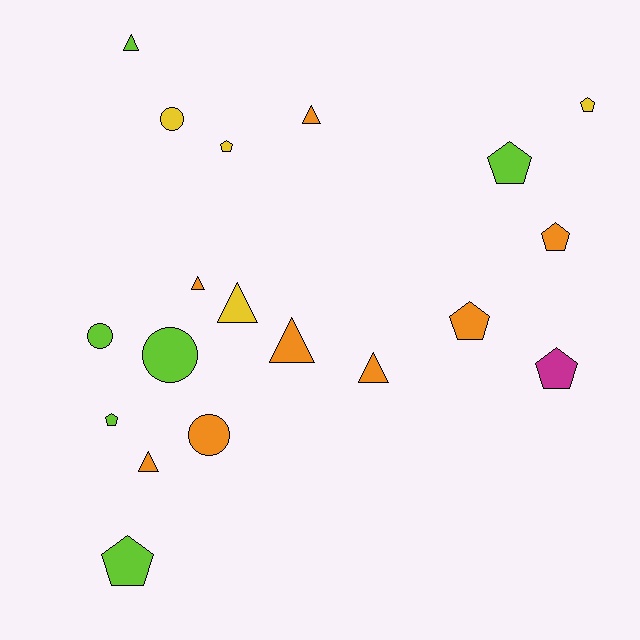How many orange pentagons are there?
There are 2 orange pentagons.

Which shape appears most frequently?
Pentagon, with 8 objects.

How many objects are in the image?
There are 19 objects.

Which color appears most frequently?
Orange, with 8 objects.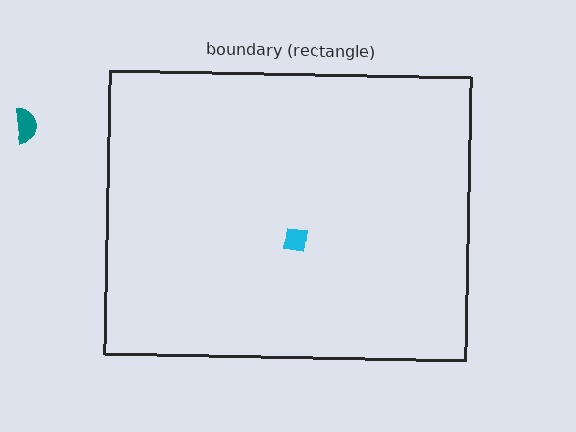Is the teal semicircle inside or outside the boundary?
Outside.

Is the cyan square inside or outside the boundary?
Inside.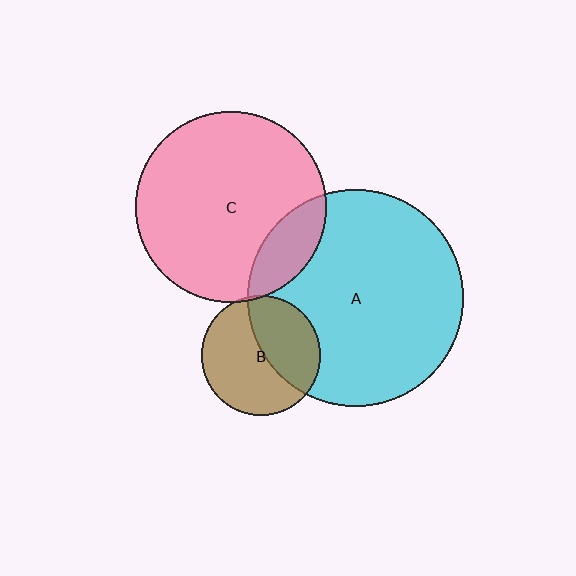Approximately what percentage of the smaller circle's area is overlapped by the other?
Approximately 5%.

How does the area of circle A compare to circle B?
Approximately 3.3 times.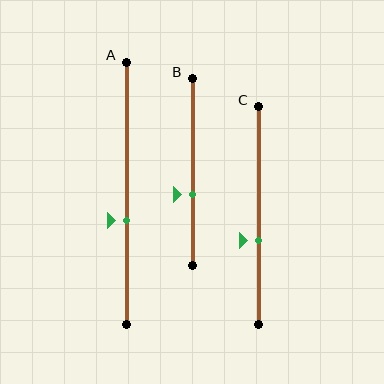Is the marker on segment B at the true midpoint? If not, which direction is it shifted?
No, the marker on segment B is shifted downward by about 12% of the segment length.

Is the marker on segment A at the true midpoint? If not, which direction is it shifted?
No, the marker on segment A is shifted downward by about 10% of the segment length.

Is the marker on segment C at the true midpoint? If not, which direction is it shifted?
No, the marker on segment C is shifted downward by about 11% of the segment length.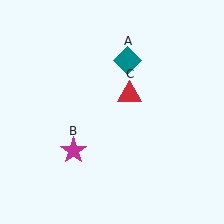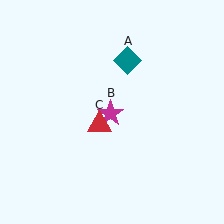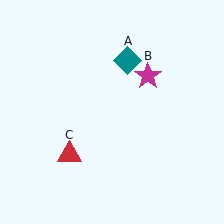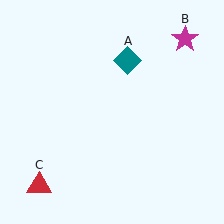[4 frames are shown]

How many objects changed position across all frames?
2 objects changed position: magenta star (object B), red triangle (object C).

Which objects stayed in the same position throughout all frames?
Teal diamond (object A) remained stationary.